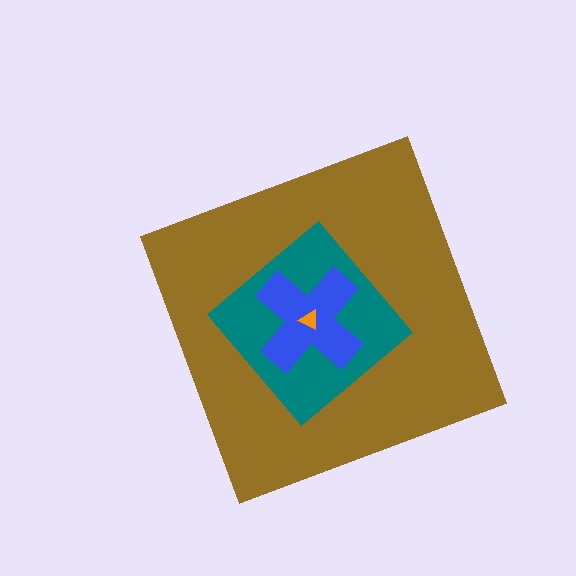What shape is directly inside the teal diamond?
The blue cross.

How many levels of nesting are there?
4.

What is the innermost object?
The orange triangle.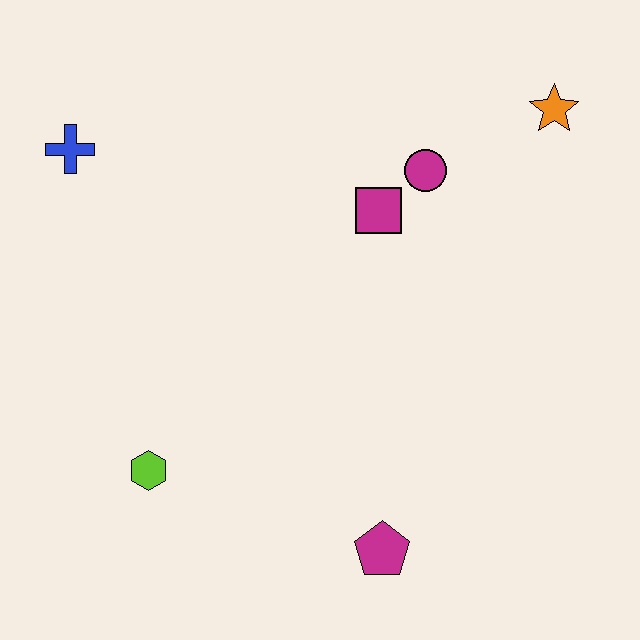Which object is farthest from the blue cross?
The magenta pentagon is farthest from the blue cross.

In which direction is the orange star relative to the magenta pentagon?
The orange star is above the magenta pentagon.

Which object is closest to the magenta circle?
The magenta square is closest to the magenta circle.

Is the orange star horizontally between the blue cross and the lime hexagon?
No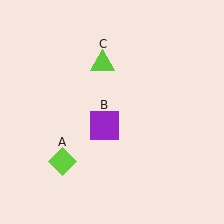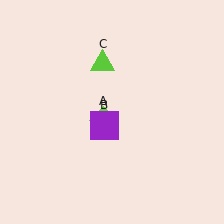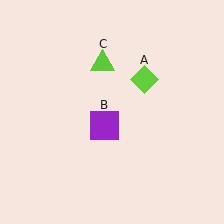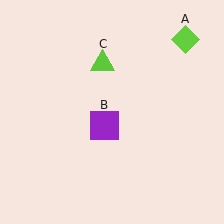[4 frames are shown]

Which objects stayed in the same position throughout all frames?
Purple square (object B) and lime triangle (object C) remained stationary.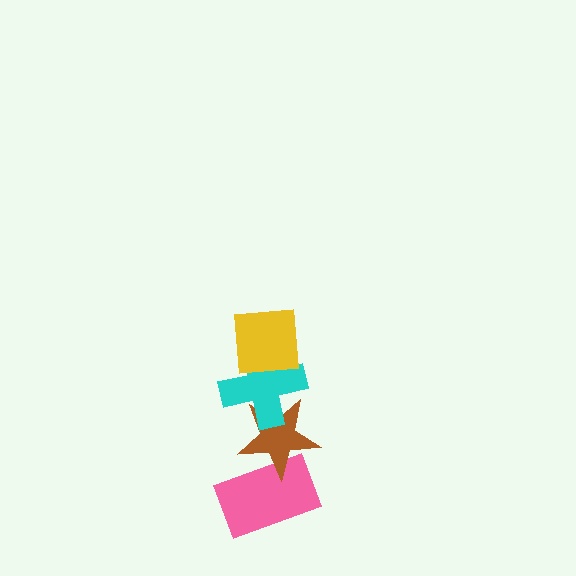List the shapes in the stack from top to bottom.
From top to bottom: the yellow square, the cyan cross, the brown star, the pink rectangle.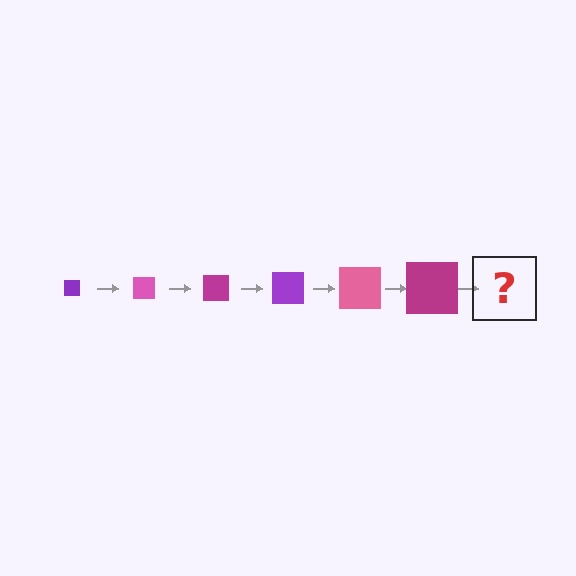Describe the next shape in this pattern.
It should be a purple square, larger than the previous one.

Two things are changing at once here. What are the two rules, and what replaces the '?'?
The two rules are that the square grows larger each step and the color cycles through purple, pink, and magenta. The '?' should be a purple square, larger than the previous one.